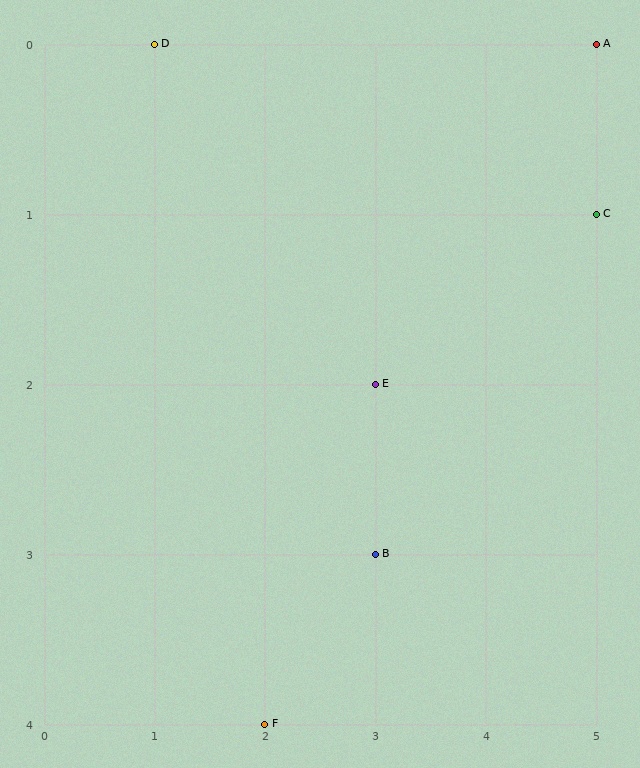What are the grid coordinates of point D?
Point D is at grid coordinates (1, 0).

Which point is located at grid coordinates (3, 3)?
Point B is at (3, 3).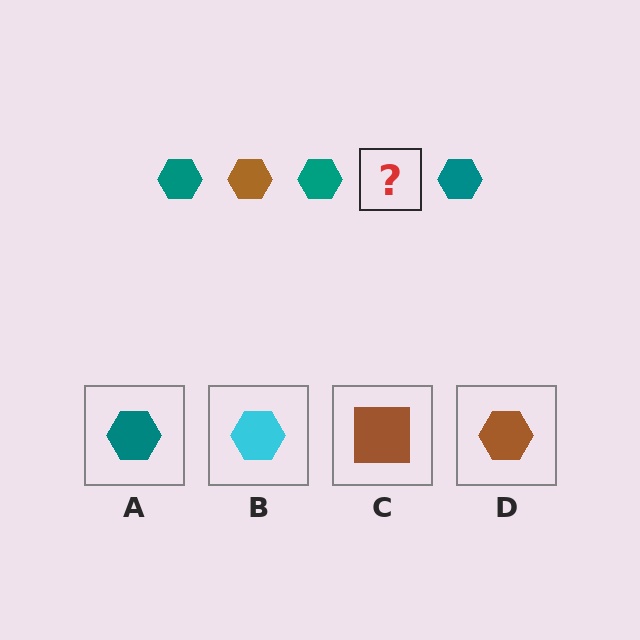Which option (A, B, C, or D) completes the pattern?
D.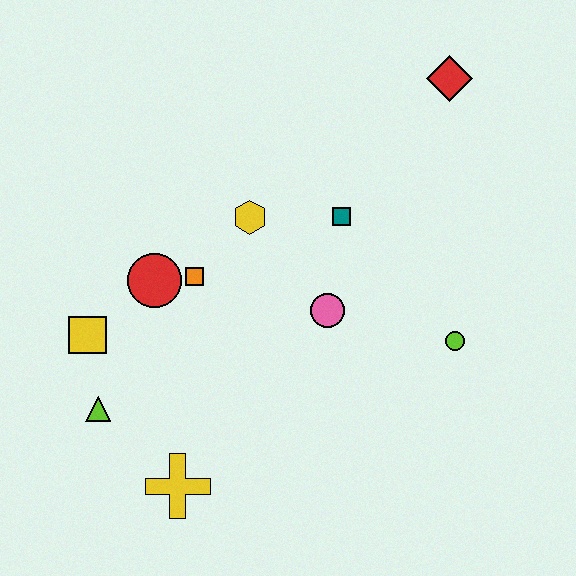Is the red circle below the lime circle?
No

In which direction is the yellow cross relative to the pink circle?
The yellow cross is below the pink circle.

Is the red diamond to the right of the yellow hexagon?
Yes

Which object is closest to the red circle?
The orange square is closest to the red circle.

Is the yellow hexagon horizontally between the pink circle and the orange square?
Yes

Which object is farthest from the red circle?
The red diamond is farthest from the red circle.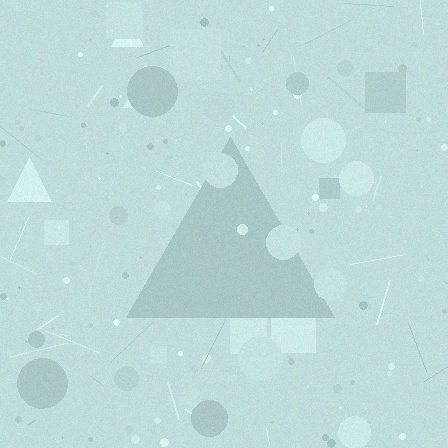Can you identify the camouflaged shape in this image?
The camouflaged shape is a triangle.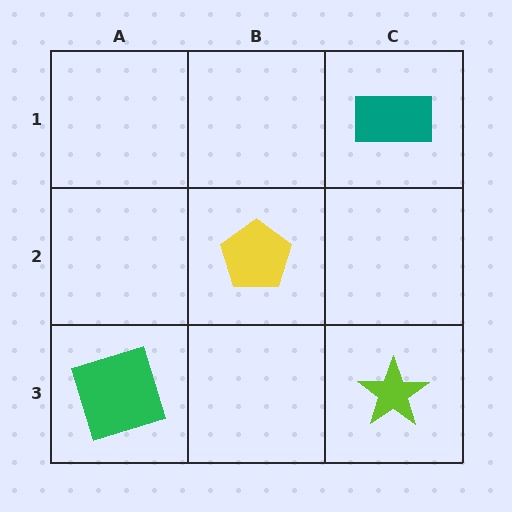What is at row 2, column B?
A yellow pentagon.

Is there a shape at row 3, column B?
No, that cell is empty.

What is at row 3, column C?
A lime star.